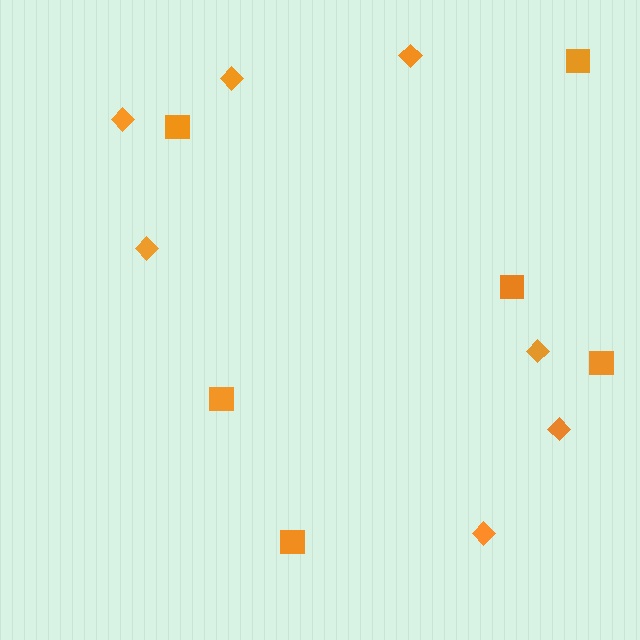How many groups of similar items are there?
There are 2 groups: one group of squares (6) and one group of diamonds (7).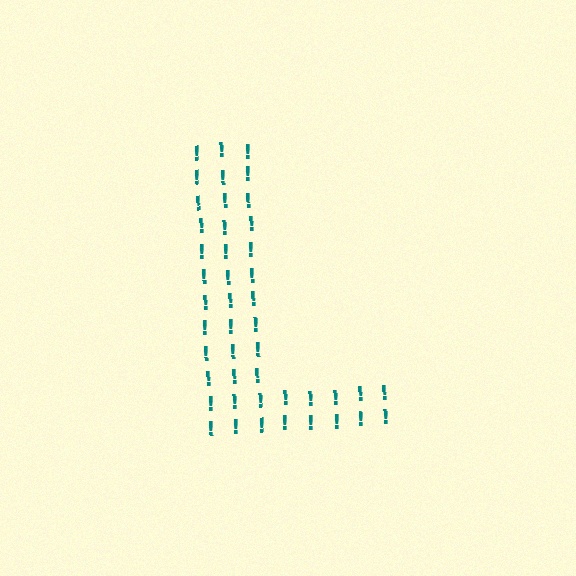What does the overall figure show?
The overall figure shows the letter L.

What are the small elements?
The small elements are exclamation marks.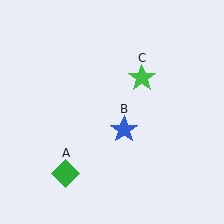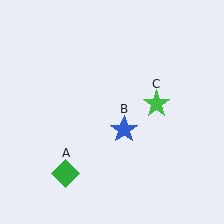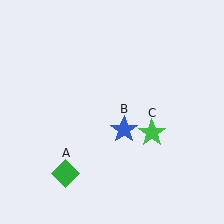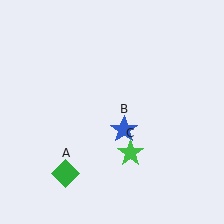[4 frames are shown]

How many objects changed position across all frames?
1 object changed position: green star (object C).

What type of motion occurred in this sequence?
The green star (object C) rotated clockwise around the center of the scene.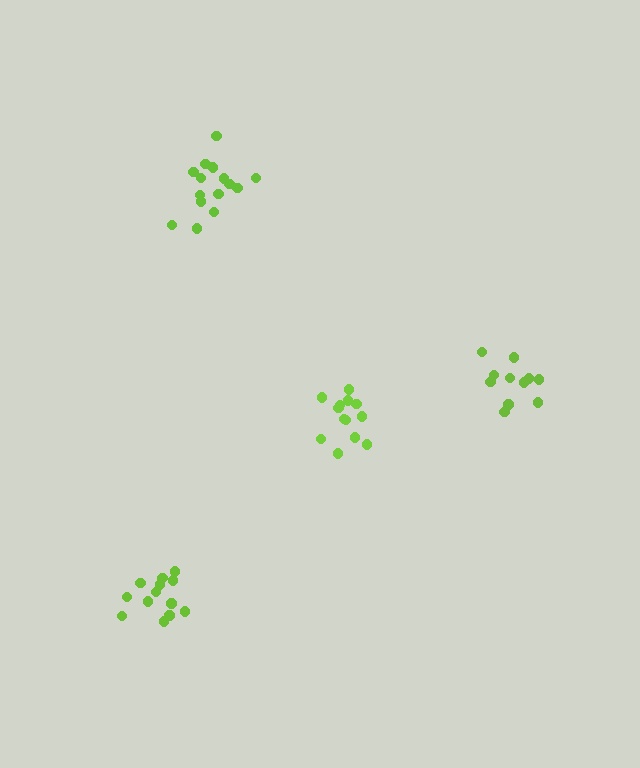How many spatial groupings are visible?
There are 4 spatial groupings.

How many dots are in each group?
Group 1: 11 dots, Group 2: 13 dots, Group 3: 13 dots, Group 4: 15 dots (52 total).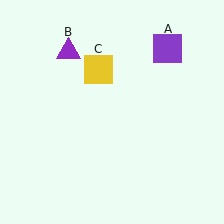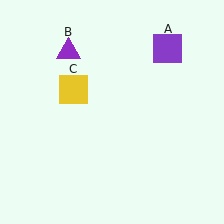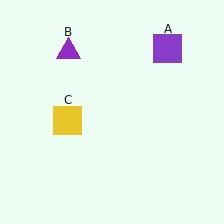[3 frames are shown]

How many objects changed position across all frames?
1 object changed position: yellow square (object C).